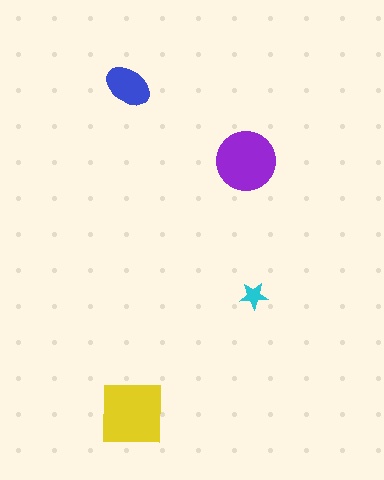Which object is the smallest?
The cyan star.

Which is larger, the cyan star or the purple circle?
The purple circle.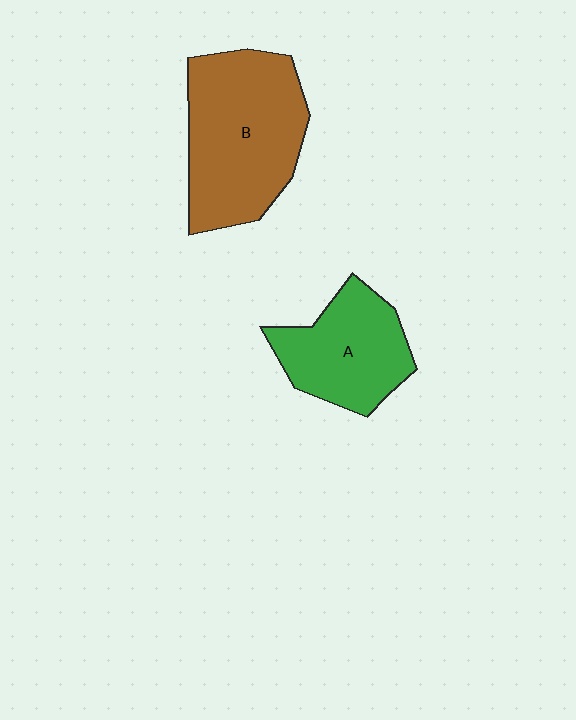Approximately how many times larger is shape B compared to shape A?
Approximately 1.5 times.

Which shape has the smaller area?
Shape A (green).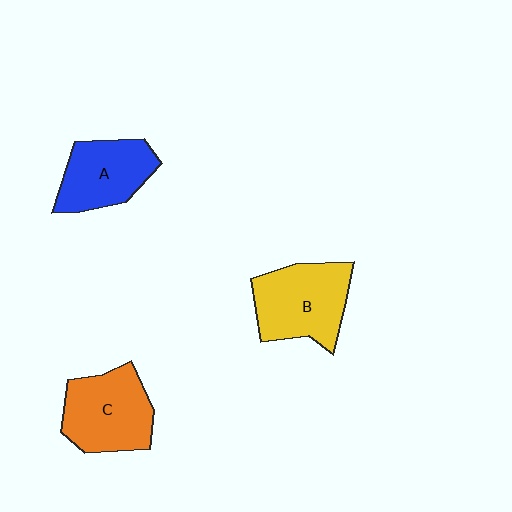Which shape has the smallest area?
Shape A (blue).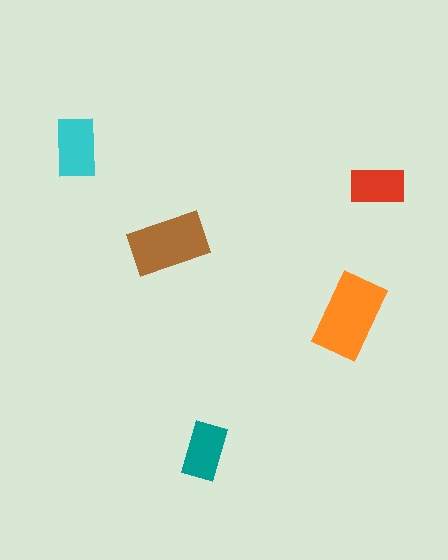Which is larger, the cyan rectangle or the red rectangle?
The cyan one.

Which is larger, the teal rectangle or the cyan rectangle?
The cyan one.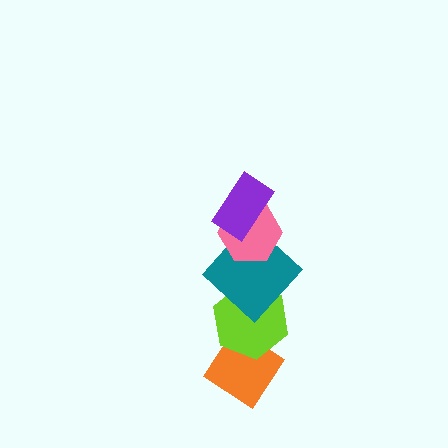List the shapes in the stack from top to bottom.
From top to bottom: the purple rectangle, the pink hexagon, the teal diamond, the lime hexagon, the orange diamond.